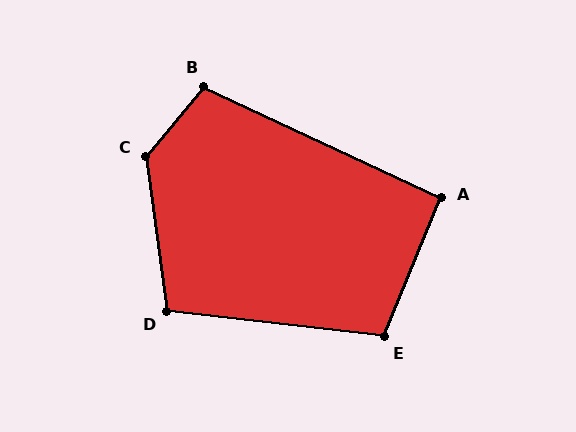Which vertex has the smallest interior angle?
A, at approximately 93 degrees.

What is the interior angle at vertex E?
Approximately 106 degrees (obtuse).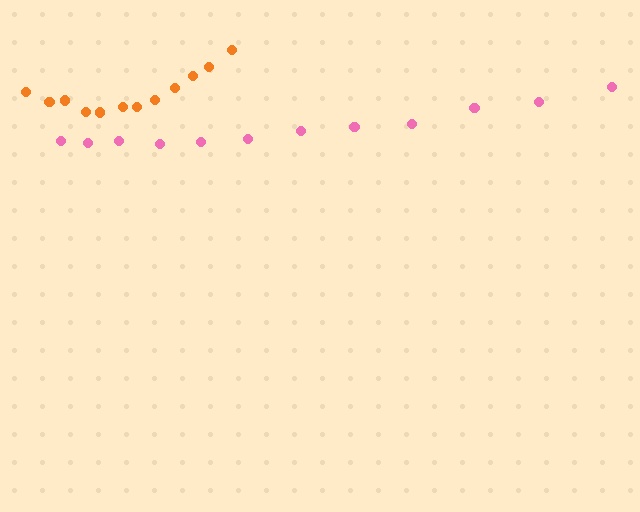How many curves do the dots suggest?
There are 2 distinct paths.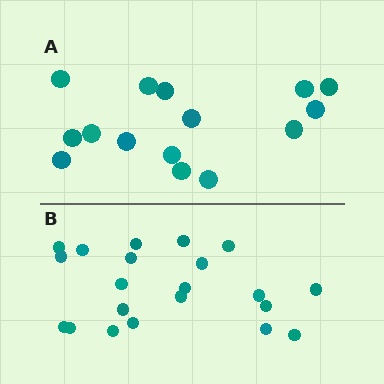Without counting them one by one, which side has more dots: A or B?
Region B (the bottom region) has more dots.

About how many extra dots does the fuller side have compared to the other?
Region B has about 6 more dots than region A.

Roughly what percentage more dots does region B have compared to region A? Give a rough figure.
About 40% more.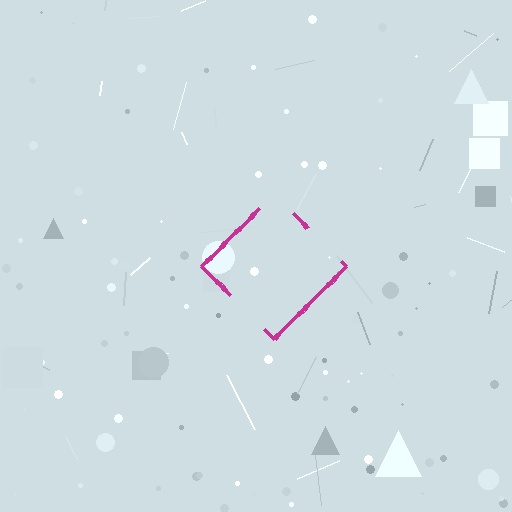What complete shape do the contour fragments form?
The contour fragments form a diamond.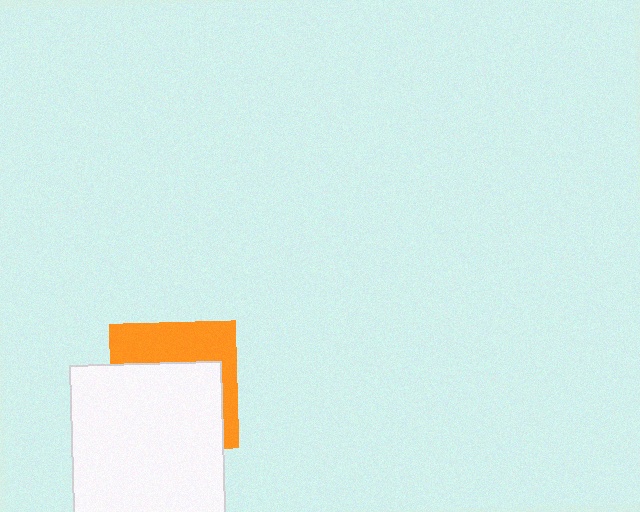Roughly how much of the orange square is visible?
A small part of it is visible (roughly 39%).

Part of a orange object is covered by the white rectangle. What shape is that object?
It is a square.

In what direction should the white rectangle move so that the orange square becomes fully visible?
The white rectangle should move down. That is the shortest direction to clear the overlap and leave the orange square fully visible.